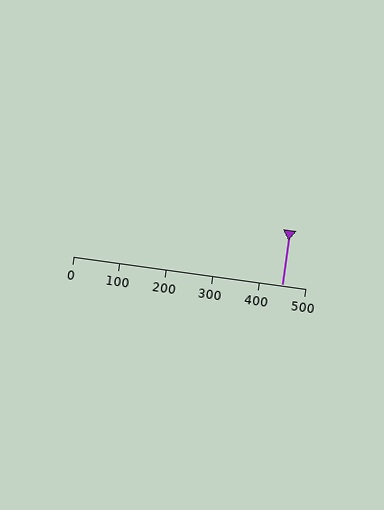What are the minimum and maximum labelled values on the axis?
The axis runs from 0 to 500.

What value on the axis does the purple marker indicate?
The marker indicates approximately 450.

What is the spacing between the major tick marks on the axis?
The major ticks are spaced 100 apart.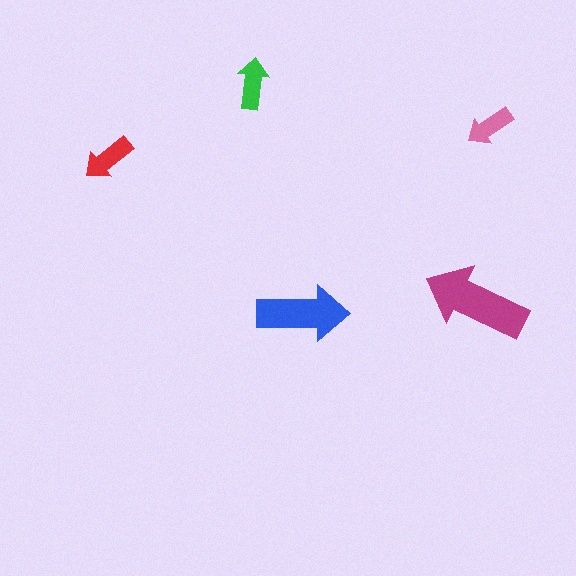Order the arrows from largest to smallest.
the magenta one, the blue one, the red one, the green one, the pink one.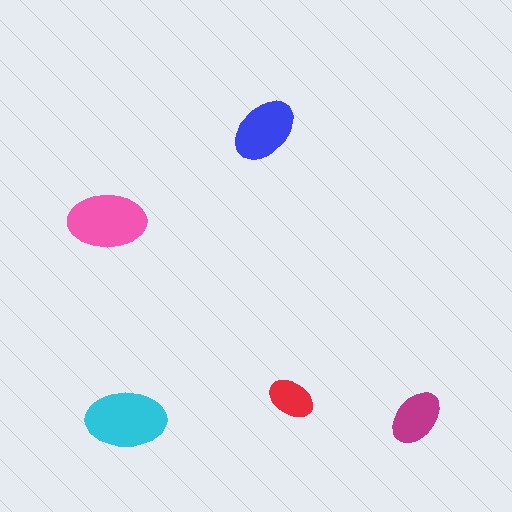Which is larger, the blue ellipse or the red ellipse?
The blue one.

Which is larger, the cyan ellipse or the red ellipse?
The cyan one.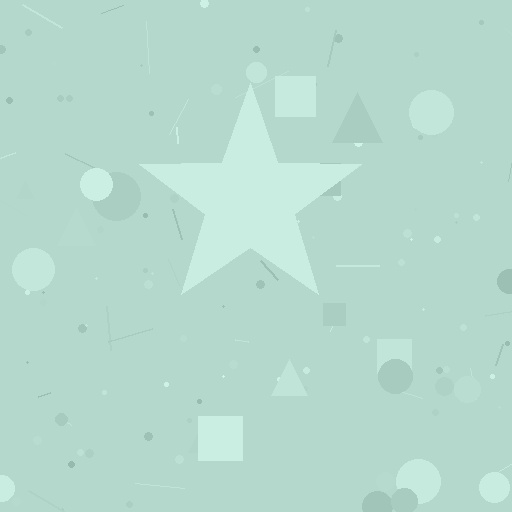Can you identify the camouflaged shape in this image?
The camouflaged shape is a star.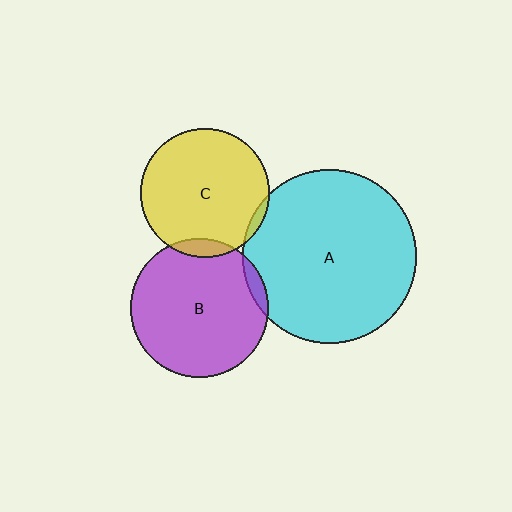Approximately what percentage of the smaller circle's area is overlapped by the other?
Approximately 5%.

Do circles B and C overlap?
Yes.